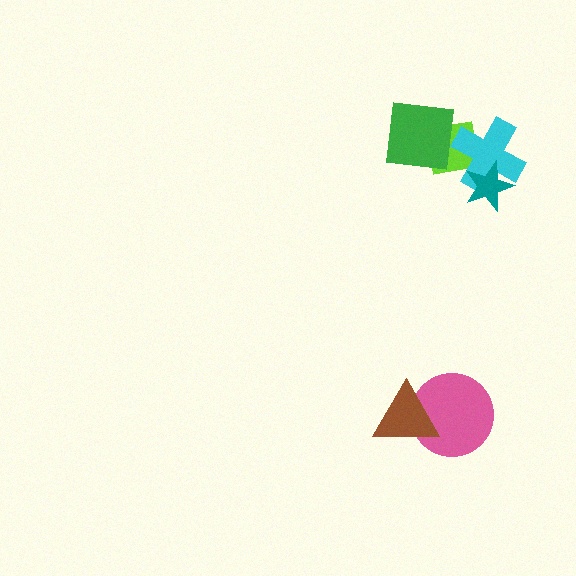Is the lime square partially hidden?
Yes, it is partially covered by another shape.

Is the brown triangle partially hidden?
No, no other shape covers it.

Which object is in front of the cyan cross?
The teal star is in front of the cyan cross.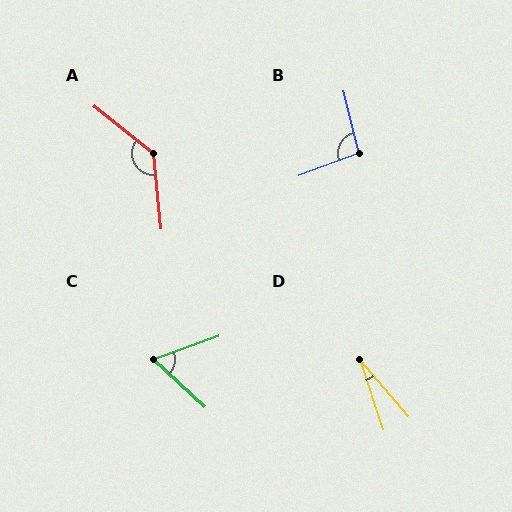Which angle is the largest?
A, at approximately 135 degrees.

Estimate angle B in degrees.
Approximately 96 degrees.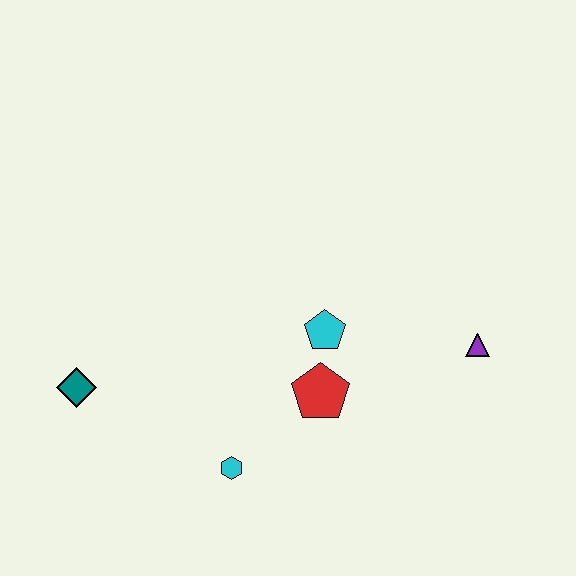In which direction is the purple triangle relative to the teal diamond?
The purple triangle is to the right of the teal diamond.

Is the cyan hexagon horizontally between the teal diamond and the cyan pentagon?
Yes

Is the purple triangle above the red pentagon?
Yes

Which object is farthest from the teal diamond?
The purple triangle is farthest from the teal diamond.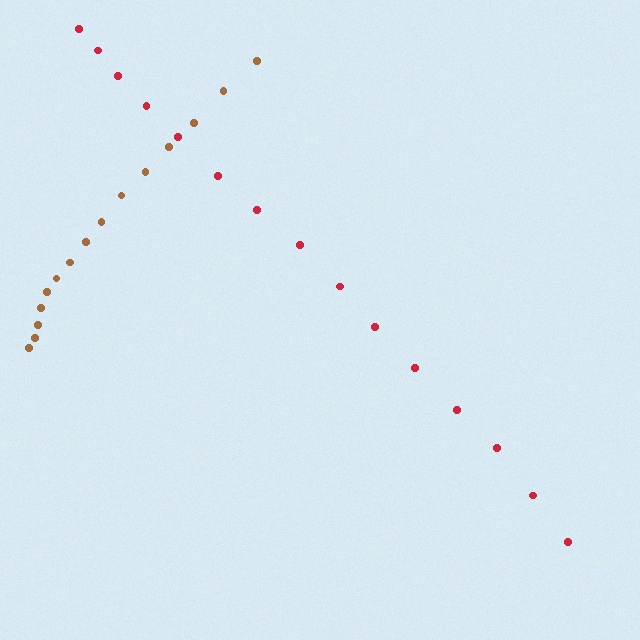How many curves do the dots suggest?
There are 2 distinct paths.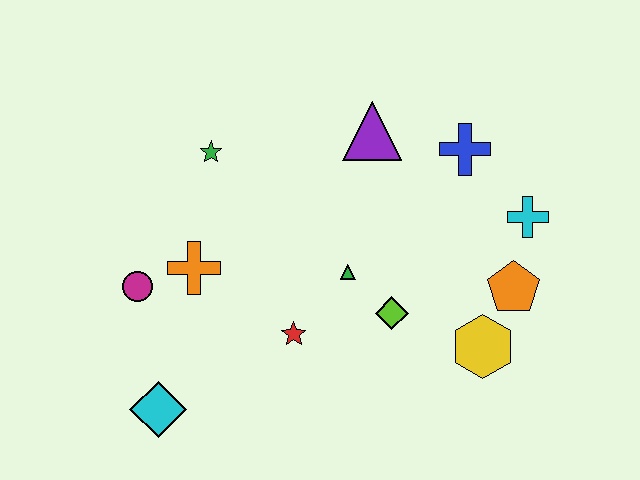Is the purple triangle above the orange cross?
Yes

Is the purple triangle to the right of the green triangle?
Yes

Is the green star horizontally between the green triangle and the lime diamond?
No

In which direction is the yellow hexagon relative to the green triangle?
The yellow hexagon is to the right of the green triangle.